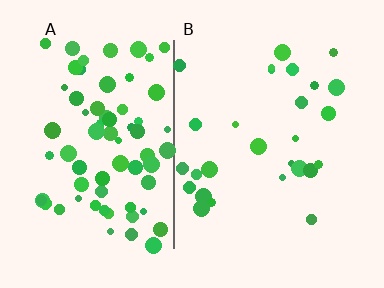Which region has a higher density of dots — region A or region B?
A (the left).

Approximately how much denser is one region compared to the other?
Approximately 2.8× — region A over region B.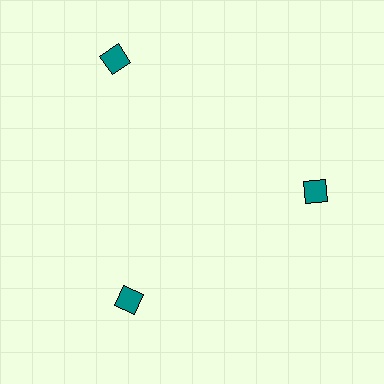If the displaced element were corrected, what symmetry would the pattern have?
It would have 3-fold rotational symmetry — the pattern would map onto itself every 120 degrees.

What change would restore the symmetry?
The symmetry would be restored by moving it inward, back onto the ring so that all 3 squares sit at equal angles and equal distance from the center.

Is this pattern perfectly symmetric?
No. The 3 teal squares are arranged in a ring, but one element near the 11 o'clock position is pushed outward from the center, breaking the 3-fold rotational symmetry.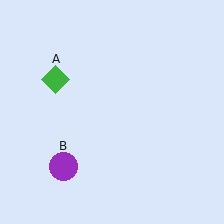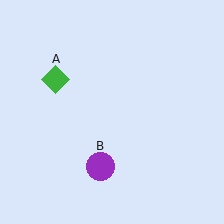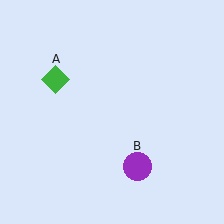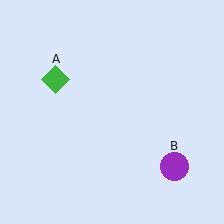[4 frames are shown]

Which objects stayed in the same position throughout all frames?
Green diamond (object A) remained stationary.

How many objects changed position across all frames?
1 object changed position: purple circle (object B).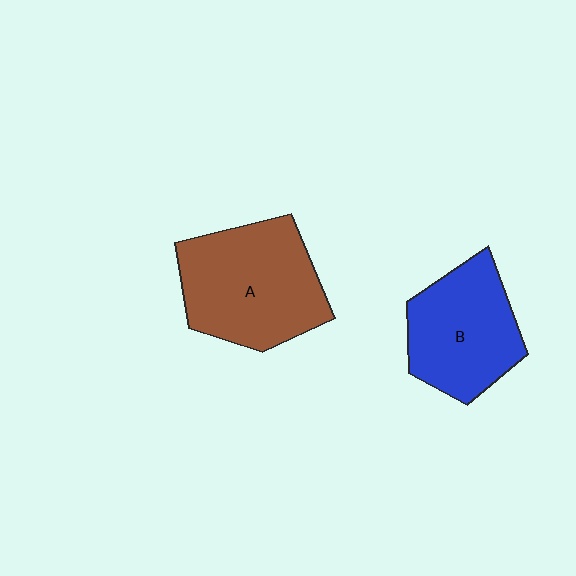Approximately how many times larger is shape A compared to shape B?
Approximately 1.2 times.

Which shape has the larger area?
Shape A (brown).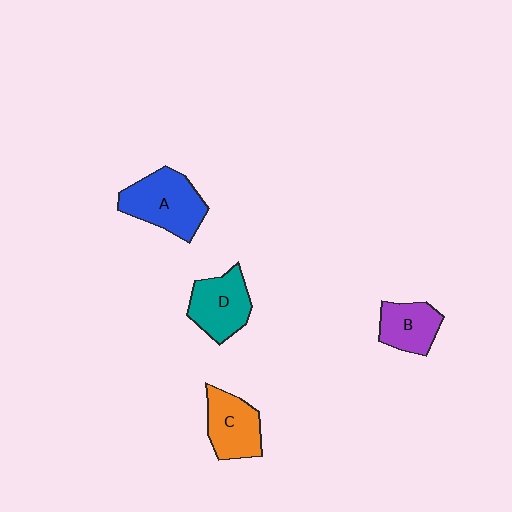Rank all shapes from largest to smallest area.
From largest to smallest: A (blue), D (teal), C (orange), B (purple).